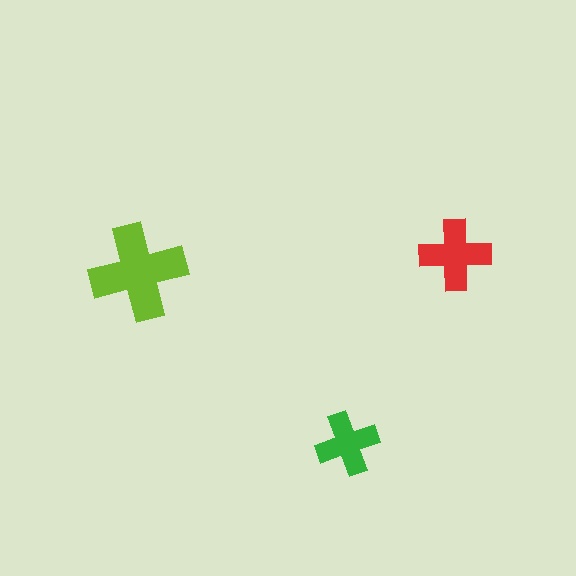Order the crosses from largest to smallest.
the lime one, the red one, the green one.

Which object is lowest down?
The green cross is bottommost.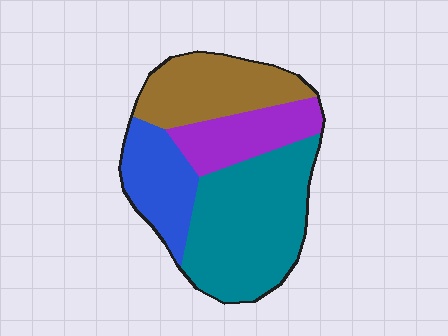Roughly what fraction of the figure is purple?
Purple covers 17% of the figure.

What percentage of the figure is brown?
Brown covers roughly 25% of the figure.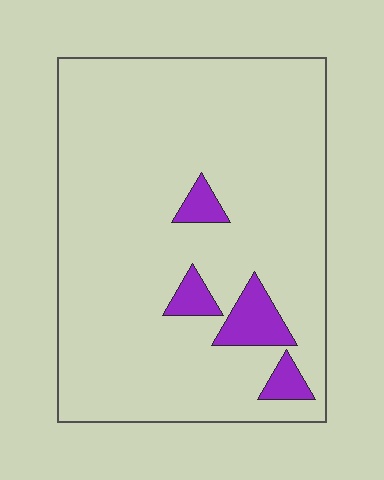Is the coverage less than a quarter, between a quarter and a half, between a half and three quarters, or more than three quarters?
Less than a quarter.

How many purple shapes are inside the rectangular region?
4.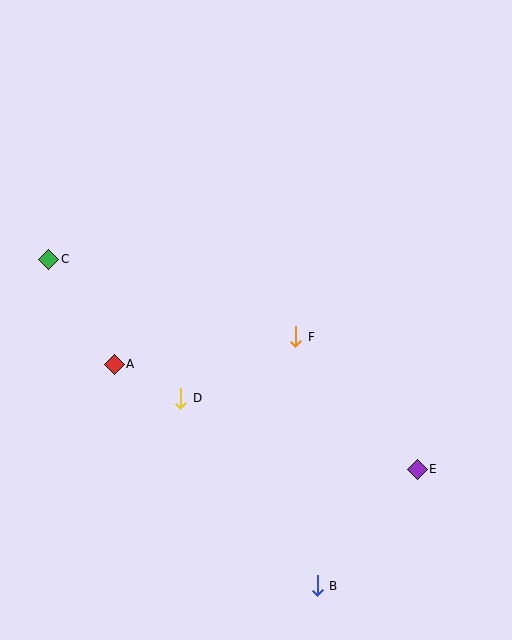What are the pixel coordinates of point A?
Point A is at (114, 364).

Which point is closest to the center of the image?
Point F at (296, 337) is closest to the center.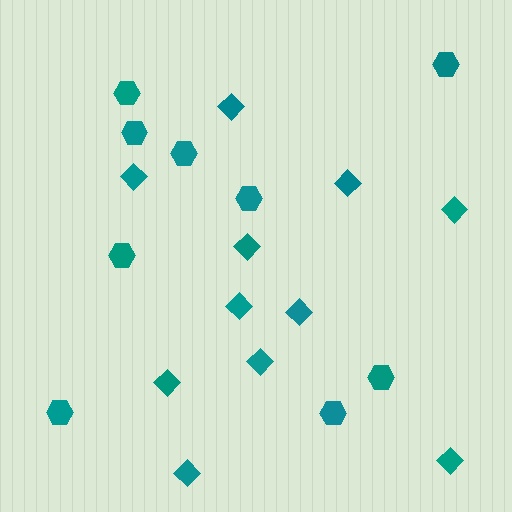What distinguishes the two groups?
There are 2 groups: one group of hexagons (9) and one group of diamonds (11).